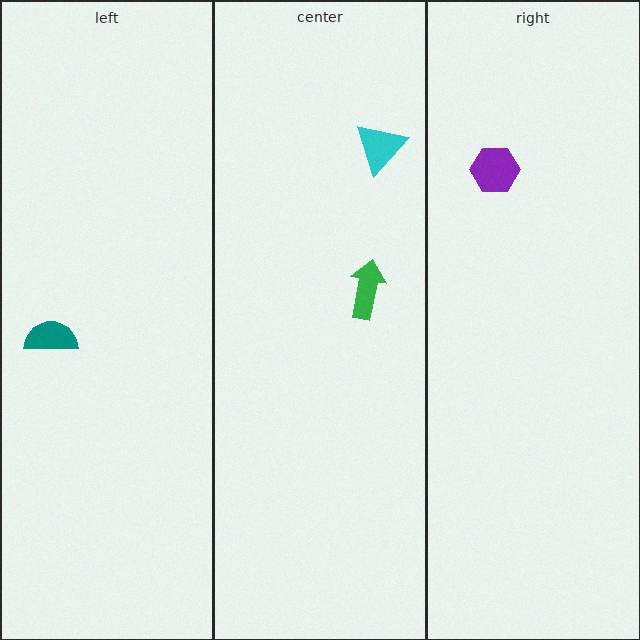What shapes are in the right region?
The purple hexagon.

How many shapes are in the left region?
1.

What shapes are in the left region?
The teal semicircle.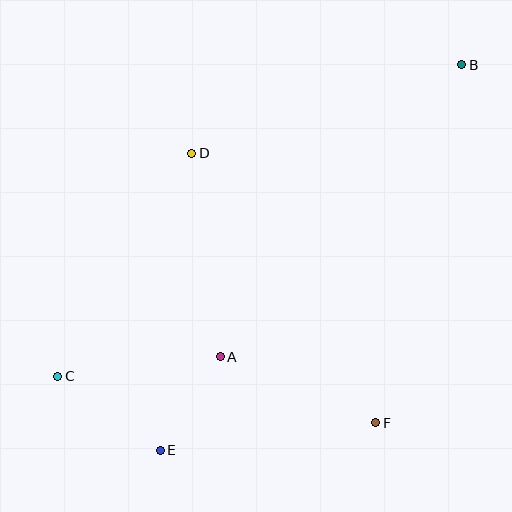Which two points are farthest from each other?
Points B and C are farthest from each other.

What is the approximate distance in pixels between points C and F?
The distance between C and F is approximately 321 pixels.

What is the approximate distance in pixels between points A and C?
The distance between A and C is approximately 164 pixels.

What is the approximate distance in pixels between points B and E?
The distance between B and E is approximately 489 pixels.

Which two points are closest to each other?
Points A and E are closest to each other.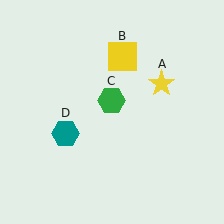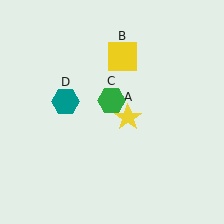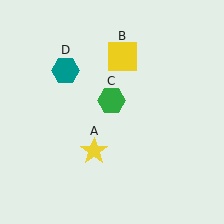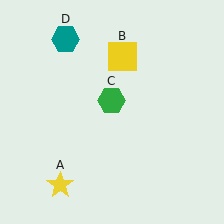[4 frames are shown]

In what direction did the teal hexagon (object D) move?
The teal hexagon (object D) moved up.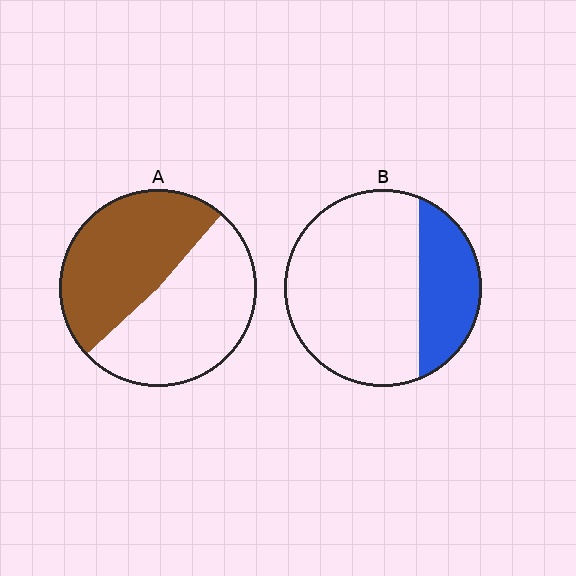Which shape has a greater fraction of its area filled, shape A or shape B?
Shape A.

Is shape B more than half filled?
No.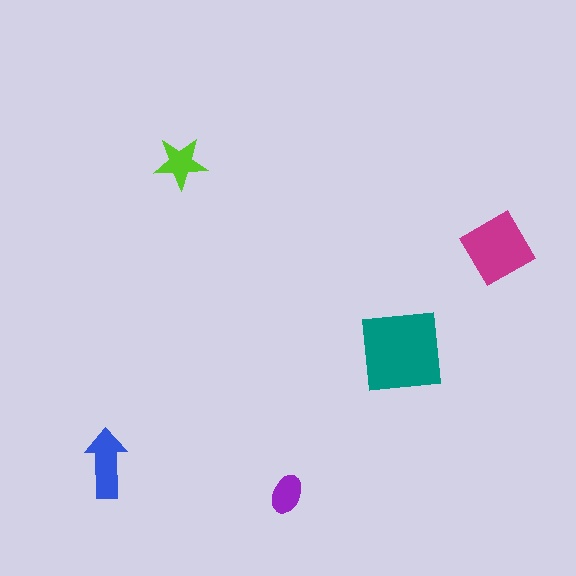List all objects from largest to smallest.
The teal square, the magenta diamond, the blue arrow, the lime star, the purple ellipse.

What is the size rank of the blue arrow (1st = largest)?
3rd.